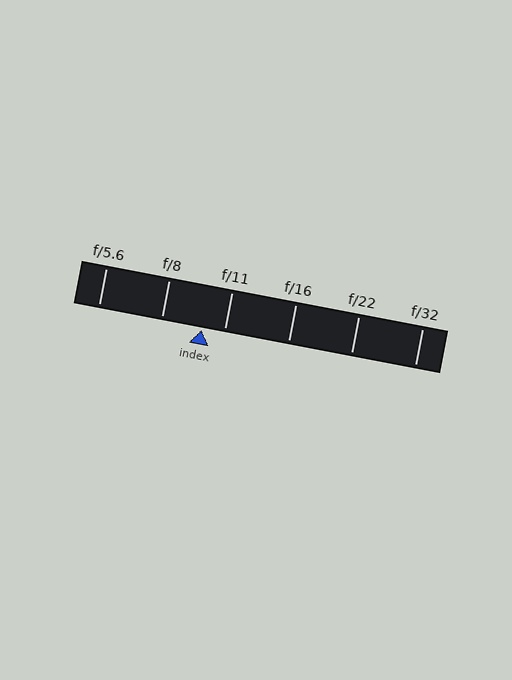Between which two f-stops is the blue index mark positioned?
The index mark is between f/8 and f/11.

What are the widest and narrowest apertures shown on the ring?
The widest aperture shown is f/5.6 and the narrowest is f/32.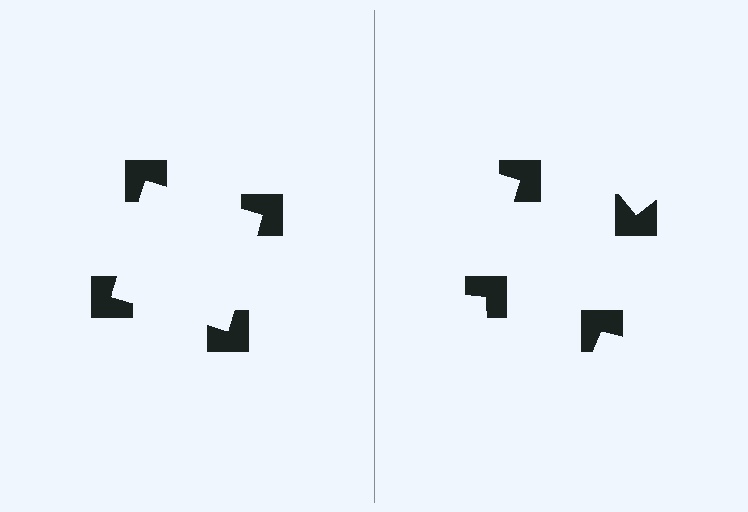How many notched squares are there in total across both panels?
8 — 4 on each side.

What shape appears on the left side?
An illusory square.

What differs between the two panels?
The notched squares are positioned identically on both sides; only the wedge orientations differ. On the left they align to a square; on the right they are misaligned.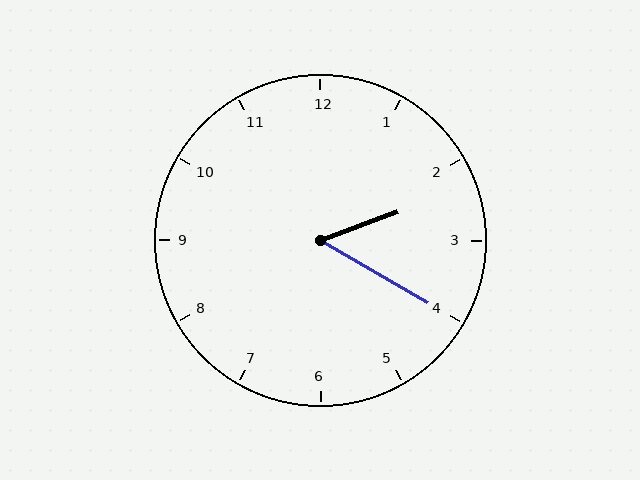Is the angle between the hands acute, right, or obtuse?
It is acute.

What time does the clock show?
2:20.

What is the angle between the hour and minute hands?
Approximately 50 degrees.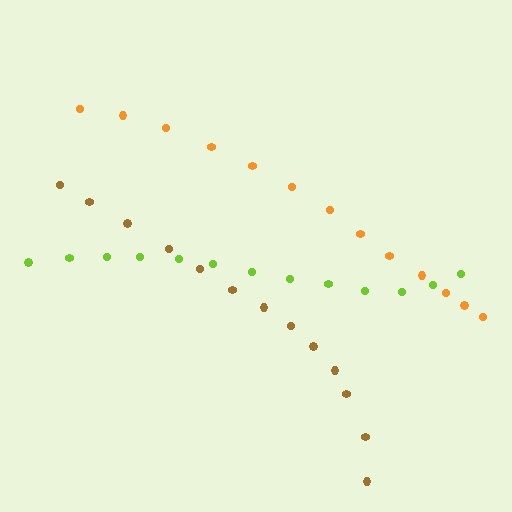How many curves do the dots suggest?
There are 3 distinct paths.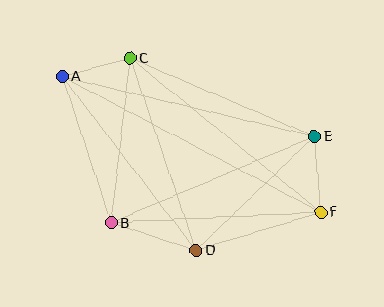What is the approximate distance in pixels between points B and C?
The distance between B and C is approximately 166 pixels.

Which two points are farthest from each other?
Points A and F are farthest from each other.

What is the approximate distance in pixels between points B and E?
The distance between B and E is approximately 221 pixels.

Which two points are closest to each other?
Points A and C are closest to each other.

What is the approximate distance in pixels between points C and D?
The distance between C and D is approximately 203 pixels.